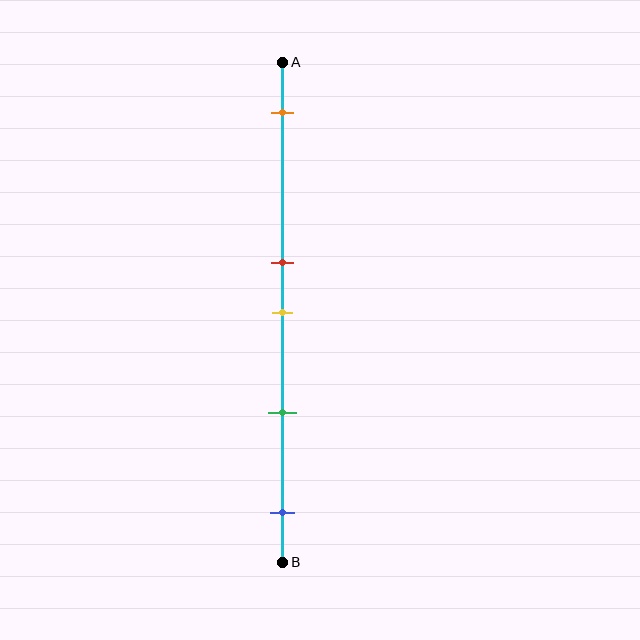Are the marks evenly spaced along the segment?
No, the marks are not evenly spaced.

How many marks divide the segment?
There are 5 marks dividing the segment.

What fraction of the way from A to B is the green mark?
The green mark is approximately 70% (0.7) of the way from A to B.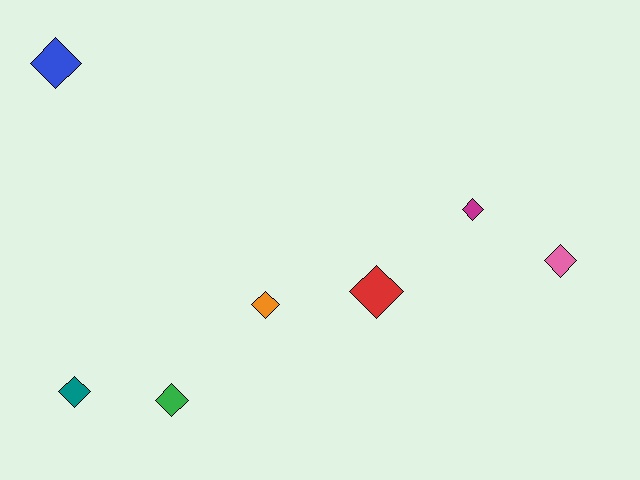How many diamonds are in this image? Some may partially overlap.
There are 7 diamonds.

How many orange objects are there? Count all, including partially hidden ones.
There is 1 orange object.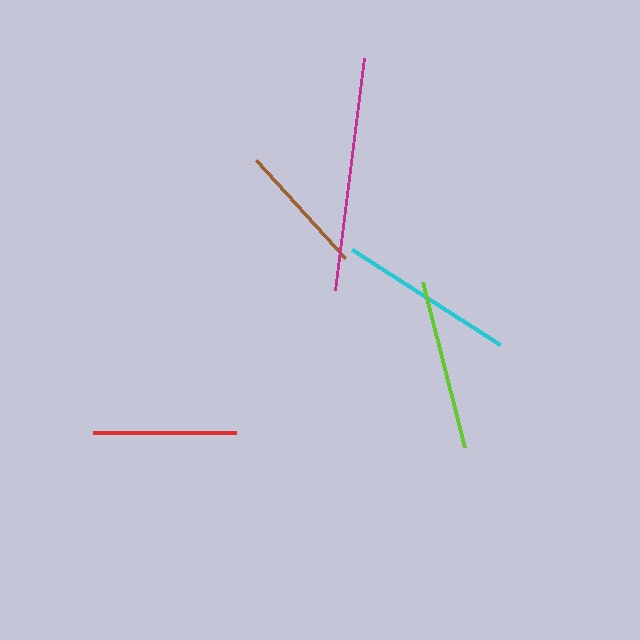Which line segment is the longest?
The magenta line is the longest at approximately 234 pixels.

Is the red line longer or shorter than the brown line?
The red line is longer than the brown line.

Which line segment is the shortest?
The brown line is the shortest at approximately 132 pixels.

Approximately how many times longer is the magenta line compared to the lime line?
The magenta line is approximately 1.4 times the length of the lime line.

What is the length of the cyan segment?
The cyan segment is approximately 176 pixels long.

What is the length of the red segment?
The red segment is approximately 143 pixels long.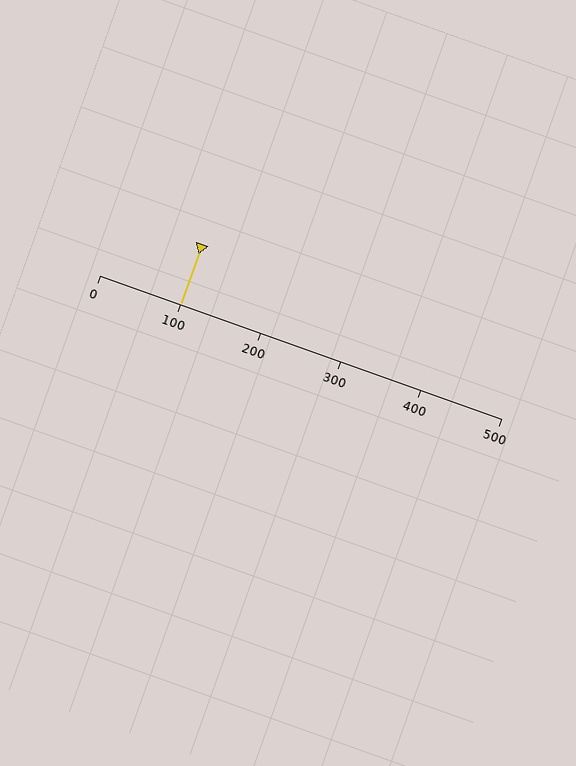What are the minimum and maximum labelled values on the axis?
The axis runs from 0 to 500.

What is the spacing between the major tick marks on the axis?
The major ticks are spaced 100 apart.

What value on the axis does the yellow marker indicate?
The marker indicates approximately 100.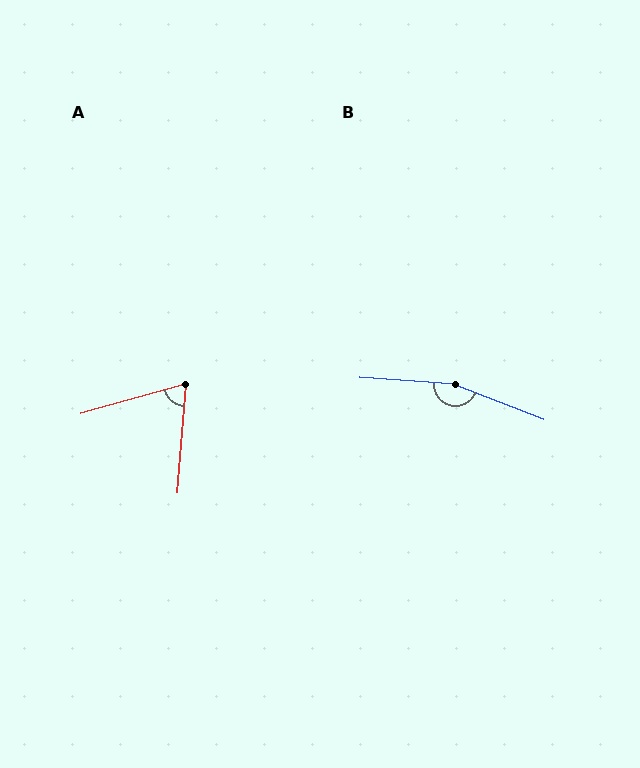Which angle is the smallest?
A, at approximately 70 degrees.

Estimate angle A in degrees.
Approximately 70 degrees.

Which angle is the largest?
B, at approximately 162 degrees.